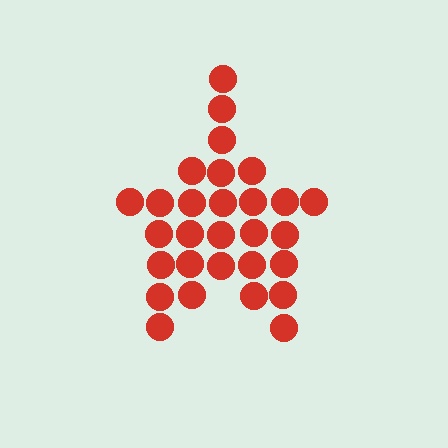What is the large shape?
The large shape is a star.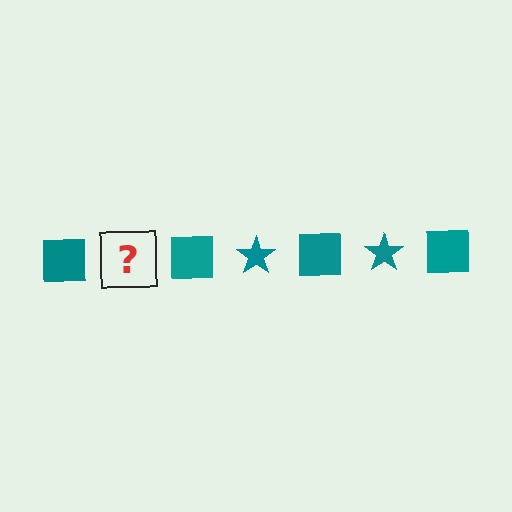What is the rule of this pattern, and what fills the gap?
The rule is that the pattern cycles through square, star shapes in teal. The gap should be filled with a teal star.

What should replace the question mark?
The question mark should be replaced with a teal star.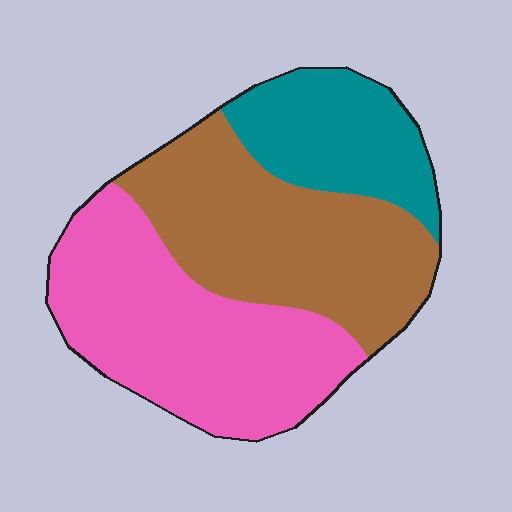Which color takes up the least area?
Teal, at roughly 20%.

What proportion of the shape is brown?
Brown takes up between a third and a half of the shape.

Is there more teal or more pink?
Pink.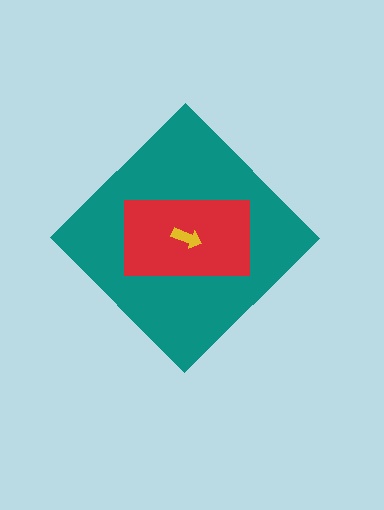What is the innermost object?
The yellow arrow.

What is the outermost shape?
The teal diamond.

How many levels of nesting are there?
3.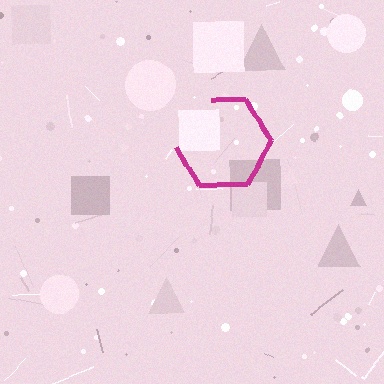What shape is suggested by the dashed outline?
The dashed outline suggests a hexagon.